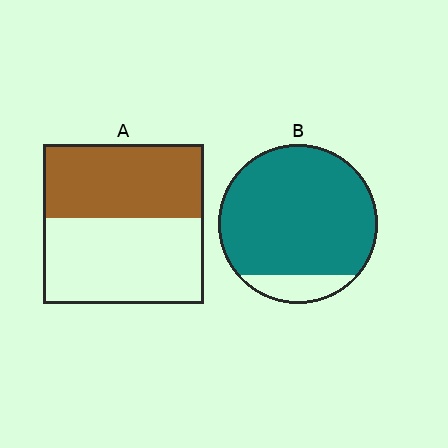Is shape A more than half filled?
Roughly half.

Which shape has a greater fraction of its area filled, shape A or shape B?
Shape B.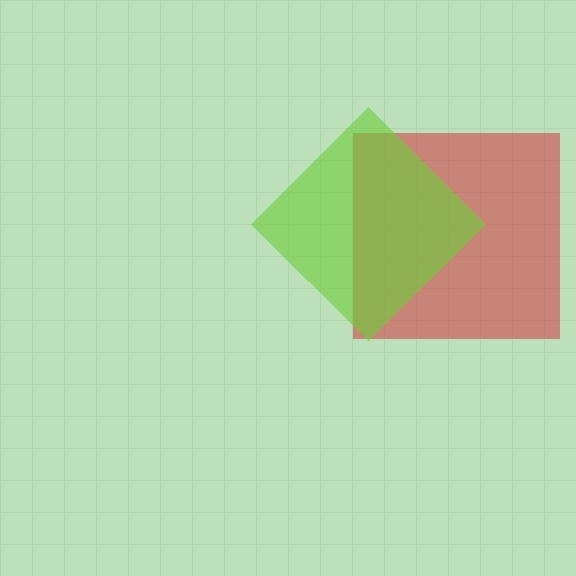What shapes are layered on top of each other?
The layered shapes are: a red square, a lime diamond.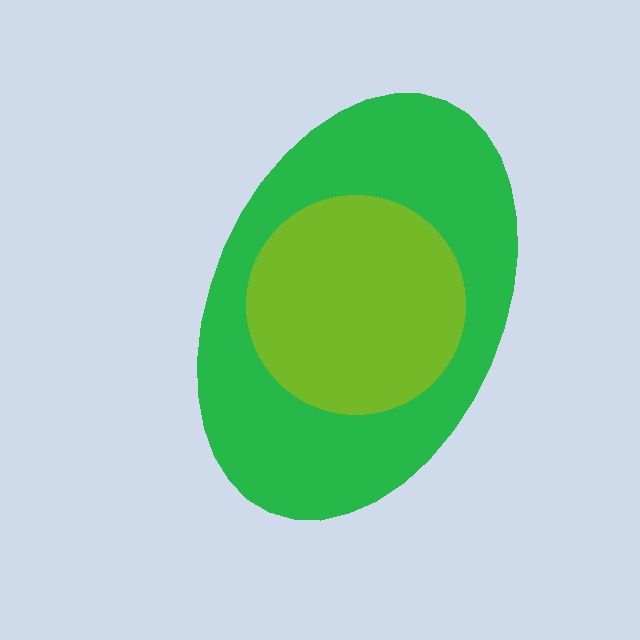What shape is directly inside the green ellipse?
The lime circle.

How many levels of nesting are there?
2.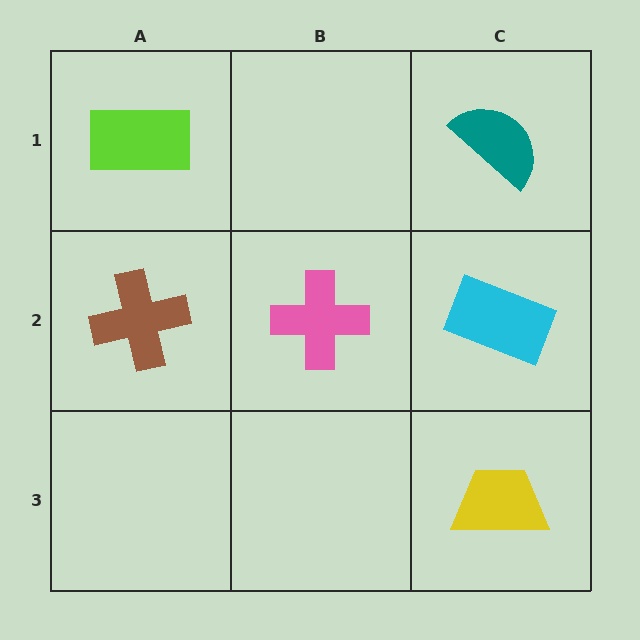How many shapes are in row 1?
2 shapes.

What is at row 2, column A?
A brown cross.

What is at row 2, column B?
A pink cross.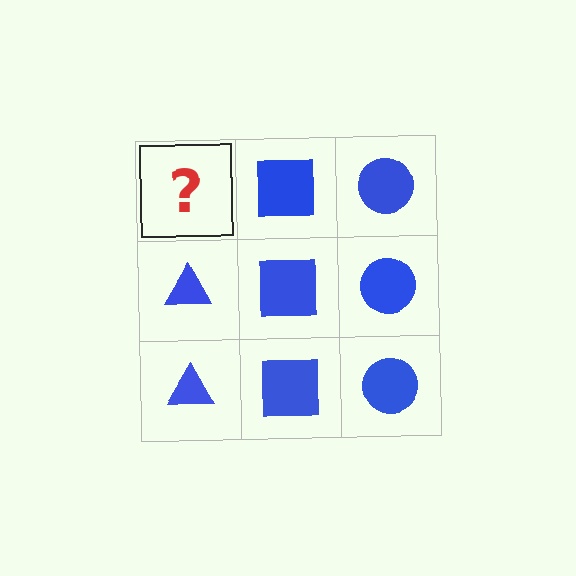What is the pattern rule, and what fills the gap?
The rule is that each column has a consistent shape. The gap should be filled with a blue triangle.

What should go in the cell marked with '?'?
The missing cell should contain a blue triangle.